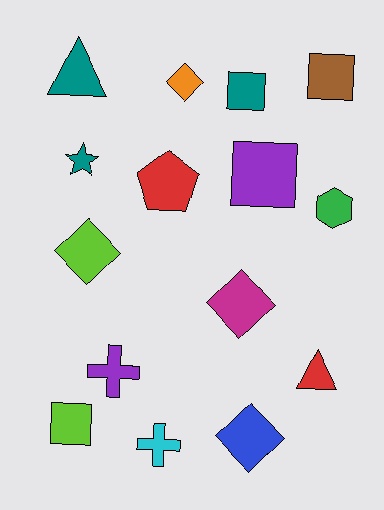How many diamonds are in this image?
There are 4 diamonds.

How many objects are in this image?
There are 15 objects.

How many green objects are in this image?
There is 1 green object.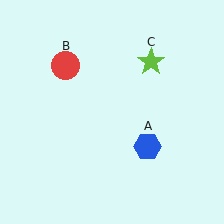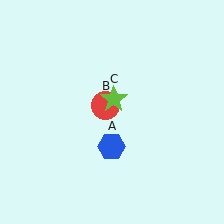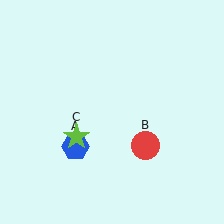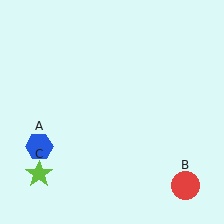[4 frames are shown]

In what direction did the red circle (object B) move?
The red circle (object B) moved down and to the right.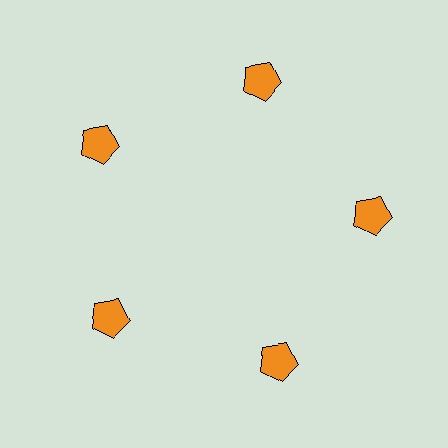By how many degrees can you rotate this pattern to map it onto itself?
The pattern maps onto itself every 72 degrees of rotation.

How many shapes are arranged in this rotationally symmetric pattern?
There are 5 shapes, arranged in 5 groups of 1.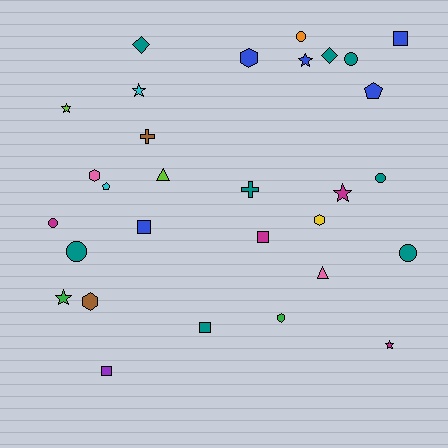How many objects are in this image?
There are 30 objects.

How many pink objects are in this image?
There are 2 pink objects.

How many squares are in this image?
There are 5 squares.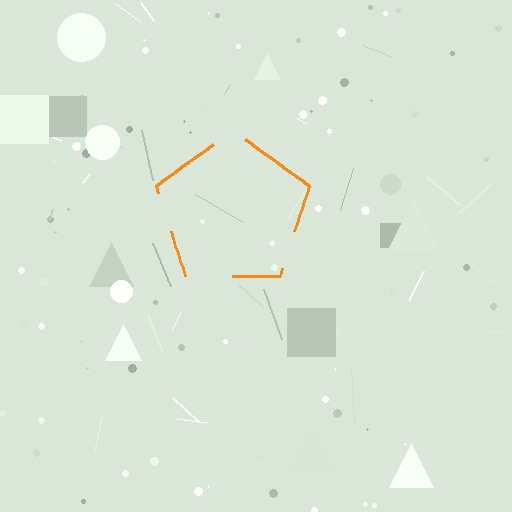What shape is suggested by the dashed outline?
The dashed outline suggests a pentagon.